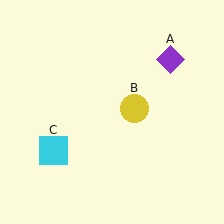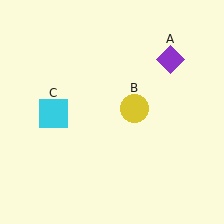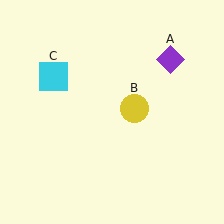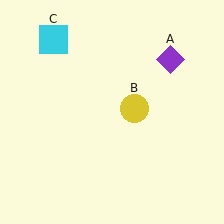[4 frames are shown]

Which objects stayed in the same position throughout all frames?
Purple diamond (object A) and yellow circle (object B) remained stationary.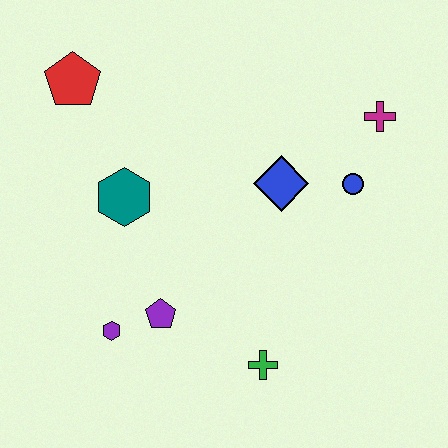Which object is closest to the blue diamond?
The blue circle is closest to the blue diamond.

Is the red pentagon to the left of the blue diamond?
Yes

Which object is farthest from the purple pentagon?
The magenta cross is farthest from the purple pentagon.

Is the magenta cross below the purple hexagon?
No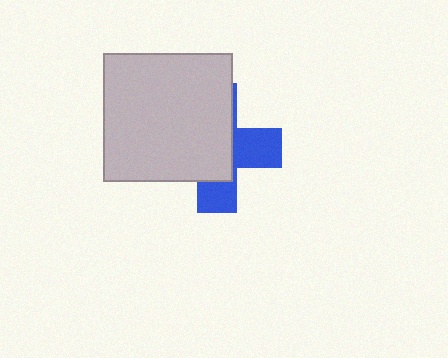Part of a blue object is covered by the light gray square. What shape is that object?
It is a cross.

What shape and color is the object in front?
The object in front is a light gray square.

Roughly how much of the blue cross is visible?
A small part of it is visible (roughly 39%).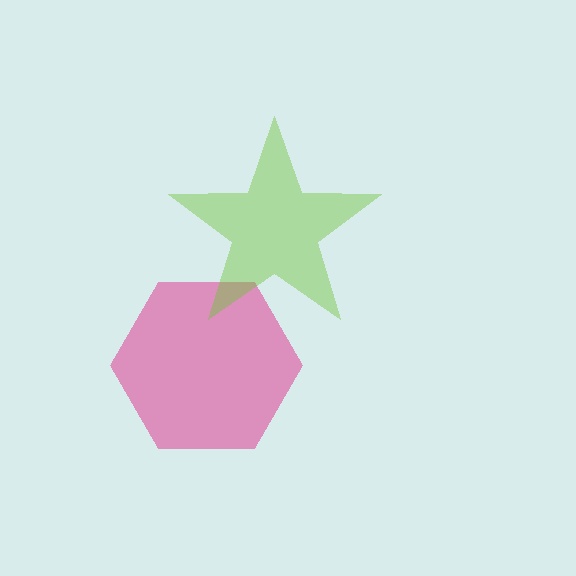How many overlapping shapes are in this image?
There are 2 overlapping shapes in the image.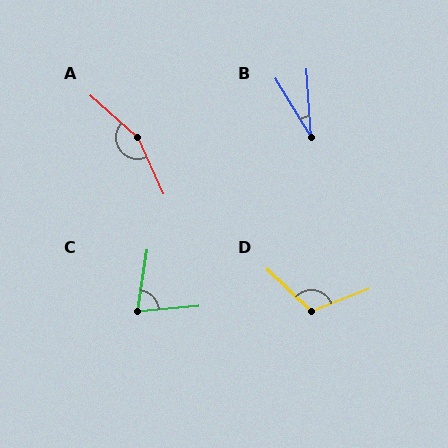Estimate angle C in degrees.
Approximately 76 degrees.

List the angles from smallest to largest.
B (28°), C (76°), D (115°), A (155°).